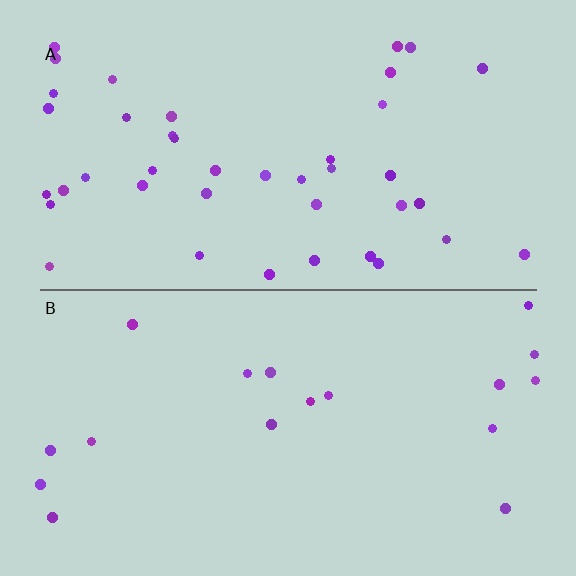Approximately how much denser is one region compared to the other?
Approximately 2.4× — region A over region B.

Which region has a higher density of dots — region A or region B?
A (the top).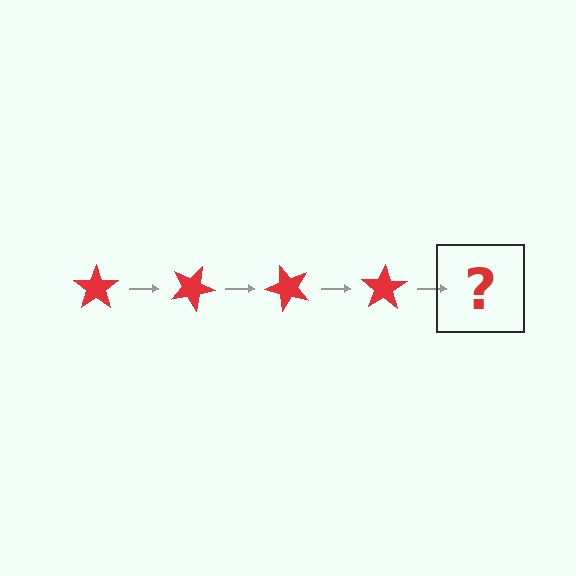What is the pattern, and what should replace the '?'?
The pattern is that the star rotates 25 degrees each step. The '?' should be a red star rotated 100 degrees.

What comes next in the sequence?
The next element should be a red star rotated 100 degrees.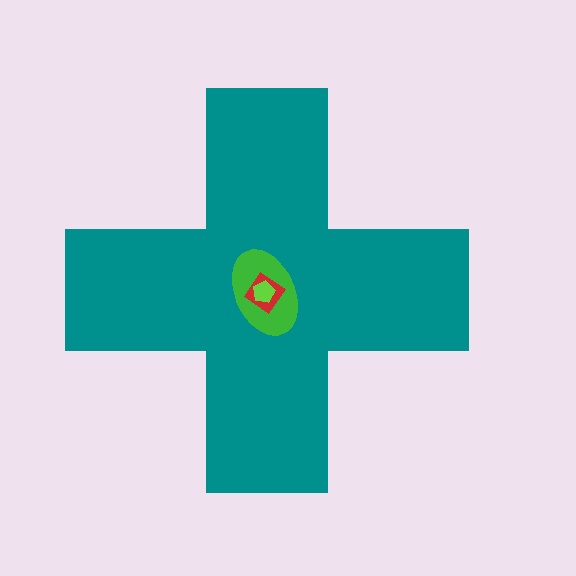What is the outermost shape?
The teal cross.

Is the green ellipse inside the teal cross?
Yes.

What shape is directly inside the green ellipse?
The red diamond.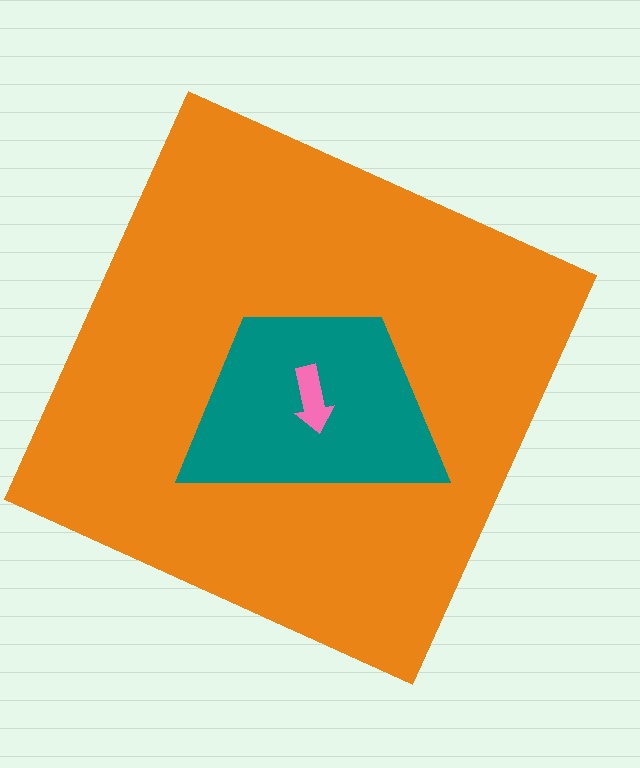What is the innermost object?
The pink arrow.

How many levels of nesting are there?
3.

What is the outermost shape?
The orange square.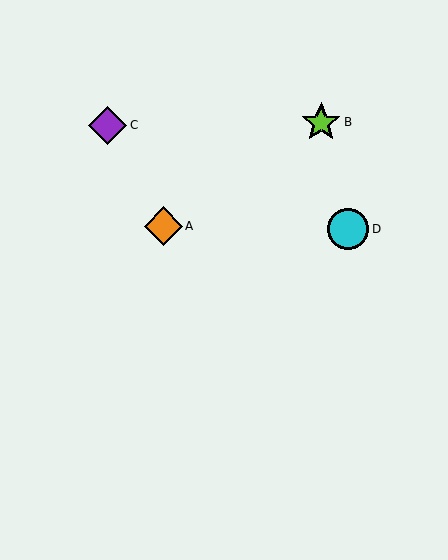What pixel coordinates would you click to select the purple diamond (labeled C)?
Click at (108, 125) to select the purple diamond C.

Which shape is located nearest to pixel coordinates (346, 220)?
The cyan circle (labeled D) at (348, 229) is nearest to that location.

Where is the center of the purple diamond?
The center of the purple diamond is at (108, 125).